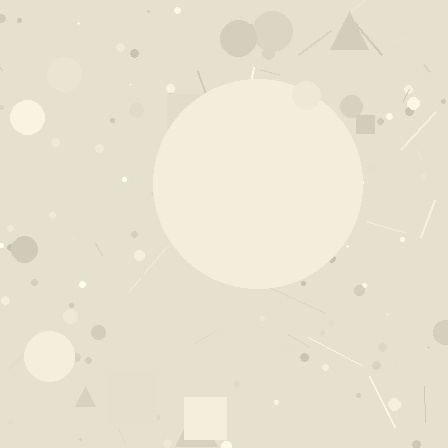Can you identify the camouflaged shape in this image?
The camouflaged shape is a circle.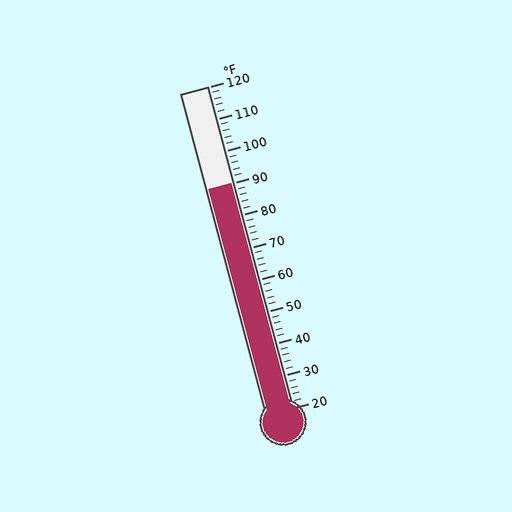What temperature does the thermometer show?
The thermometer shows approximately 90°F.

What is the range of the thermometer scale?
The thermometer scale ranges from 20°F to 120°F.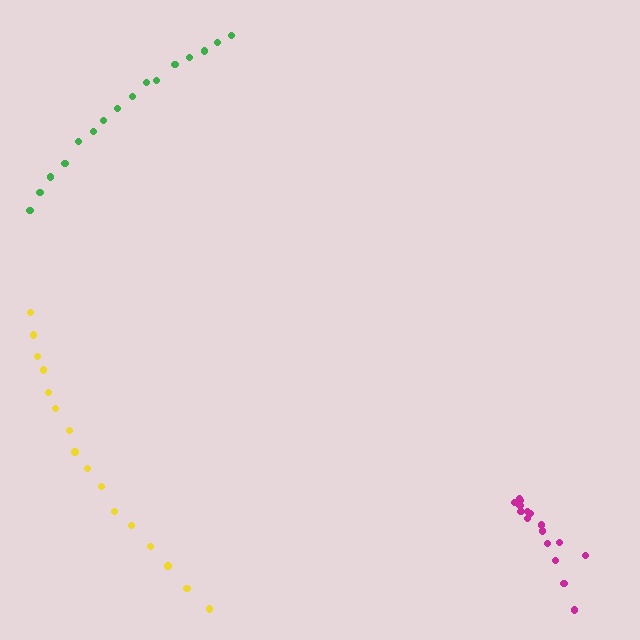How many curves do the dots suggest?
There are 3 distinct paths.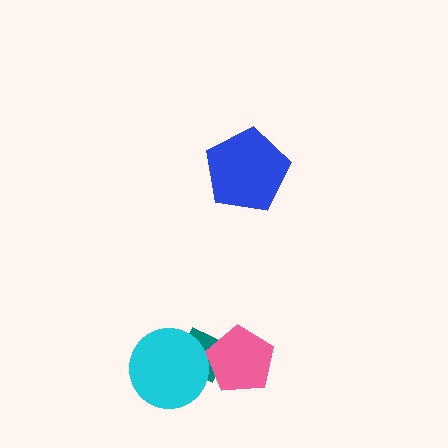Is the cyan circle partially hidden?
No, no other shape covers it.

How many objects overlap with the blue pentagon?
0 objects overlap with the blue pentagon.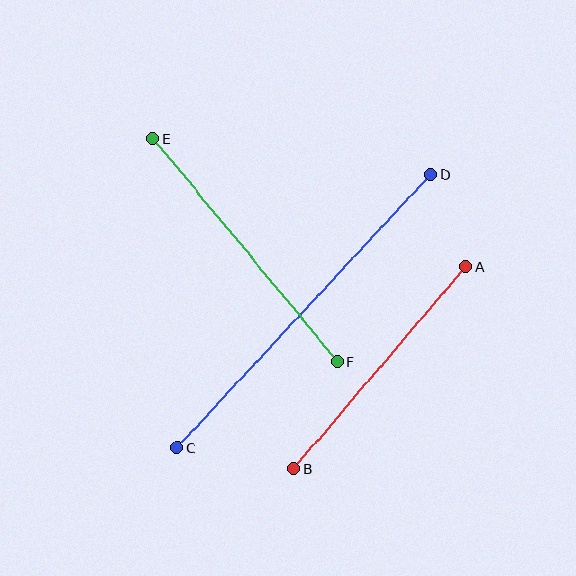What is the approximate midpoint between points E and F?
The midpoint is at approximately (245, 250) pixels.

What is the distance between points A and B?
The distance is approximately 266 pixels.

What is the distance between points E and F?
The distance is approximately 289 pixels.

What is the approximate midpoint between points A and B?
The midpoint is at approximately (380, 368) pixels.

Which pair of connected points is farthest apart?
Points C and D are farthest apart.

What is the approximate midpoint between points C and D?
The midpoint is at approximately (304, 311) pixels.